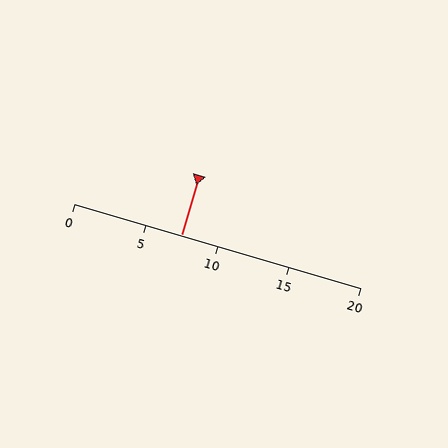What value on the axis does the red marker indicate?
The marker indicates approximately 7.5.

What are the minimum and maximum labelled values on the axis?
The axis runs from 0 to 20.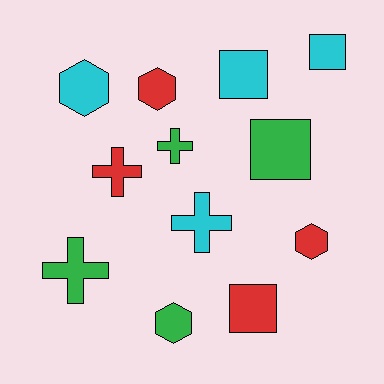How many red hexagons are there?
There are 2 red hexagons.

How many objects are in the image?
There are 12 objects.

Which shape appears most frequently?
Square, with 4 objects.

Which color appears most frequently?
Green, with 4 objects.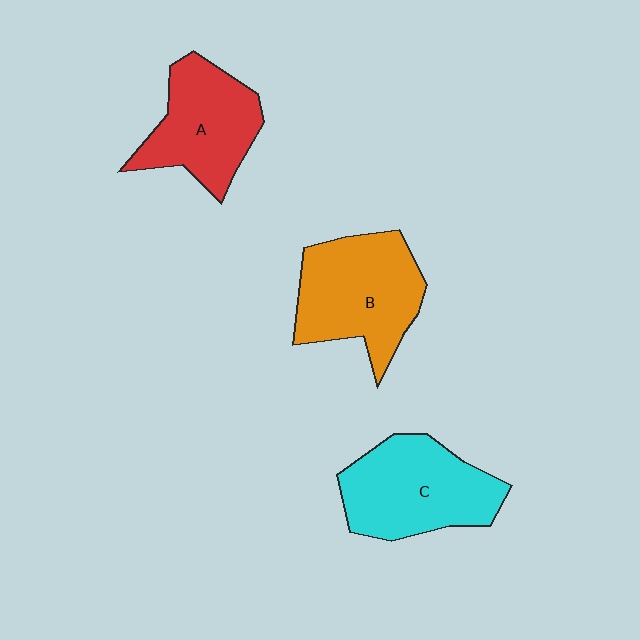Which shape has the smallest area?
Shape A (red).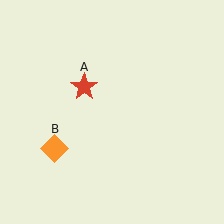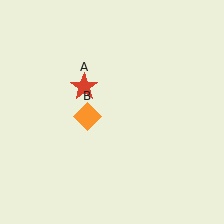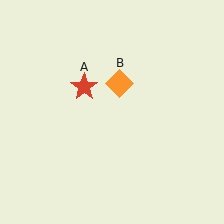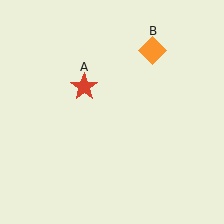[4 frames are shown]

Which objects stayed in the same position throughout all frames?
Red star (object A) remained stationary.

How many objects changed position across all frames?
1 object changed position: orange diamond (object B).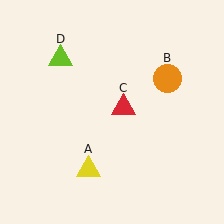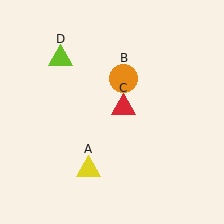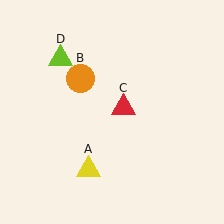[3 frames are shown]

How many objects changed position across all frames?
1 object changed position: orange circle (object B).